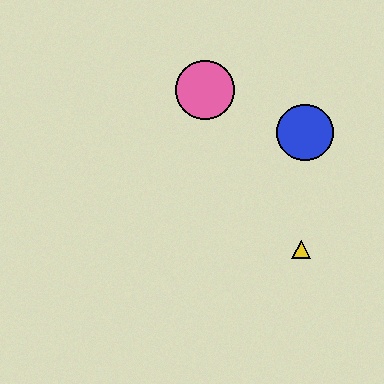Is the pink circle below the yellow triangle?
No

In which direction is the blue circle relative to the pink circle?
The blue circle is to the right of the pink circle.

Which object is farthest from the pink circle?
The yellow triangle is farthest from the pink circle.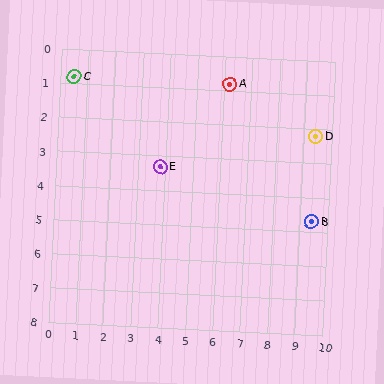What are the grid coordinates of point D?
Point D is at approximately (9.4, 2.2).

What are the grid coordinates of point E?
Point E is at approximately (3.8, 3.3).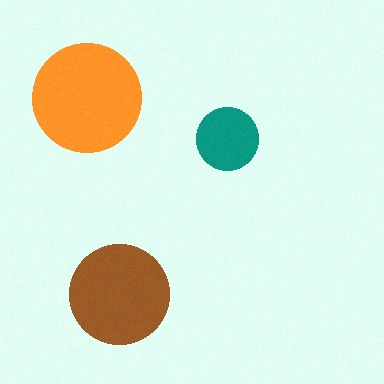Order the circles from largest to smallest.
the orange one, the brown one, the teal one.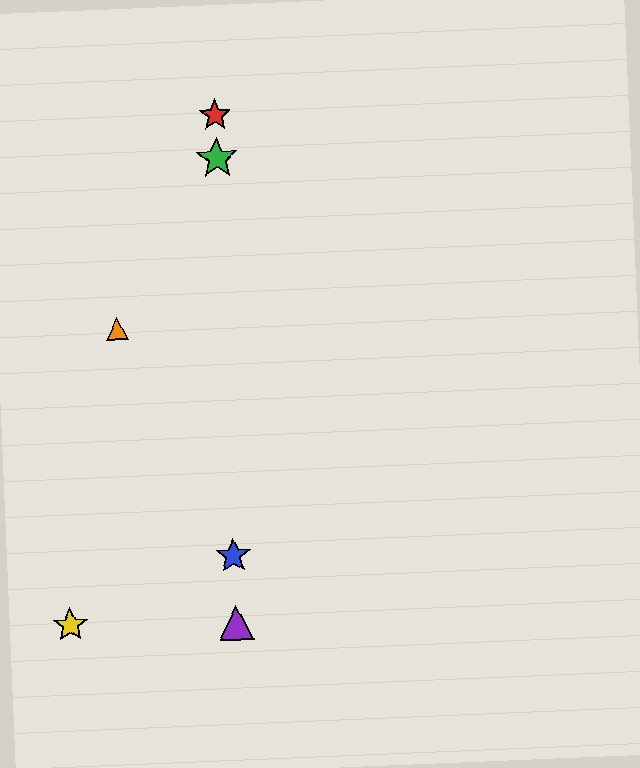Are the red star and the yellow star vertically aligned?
No, the red star is at x≈215 and the yellow star is at x≈70.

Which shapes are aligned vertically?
The red star, the blue star, the green star, the purple triangle are aligned vertically.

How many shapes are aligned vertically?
4 shapes (the red star, the blue star, the green star, the purple triangle) are aligned vertically.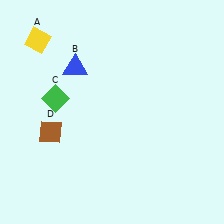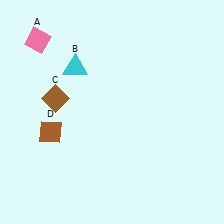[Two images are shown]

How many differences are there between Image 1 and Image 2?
There are 3 differences between the two images.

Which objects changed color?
A changed from yellow to pink. B changed from blue to cyan. C changed from green to brown.